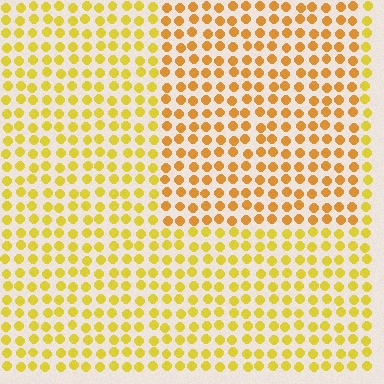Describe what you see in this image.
The image is filled with small yellow elements in a uniform arrangement. A rectangle-shaped region is visible where the elements are tinted to a slightly different hue, forming a subtle color boundary.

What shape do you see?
I see a rectangle.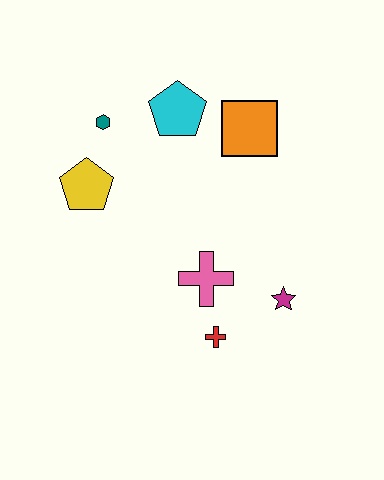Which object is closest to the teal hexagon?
The yellow pentagon is closest to the teal hexagon.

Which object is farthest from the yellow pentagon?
The magenta star is farthest from the yellow pentagon.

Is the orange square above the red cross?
Yes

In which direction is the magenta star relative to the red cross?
The magenta star is to the right of the red cross.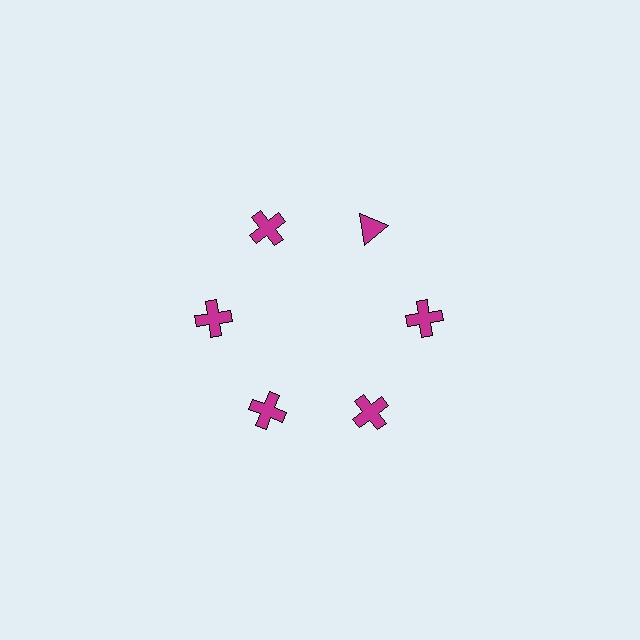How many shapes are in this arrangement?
There are 6 shapes arranged in a ring pattern.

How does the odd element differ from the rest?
It has a different shape: triangle instead of cross.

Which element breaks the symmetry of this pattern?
The magenta triangle at roughly the 1 o'clock position breaks the symmetry. All other shapes are magenta crosses.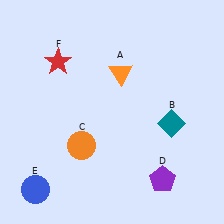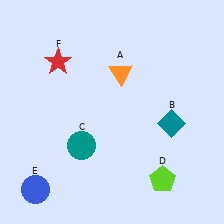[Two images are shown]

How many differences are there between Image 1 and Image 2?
There are 2 differences between the two images.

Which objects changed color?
C changed from orange to teal. D changed from purple to lime.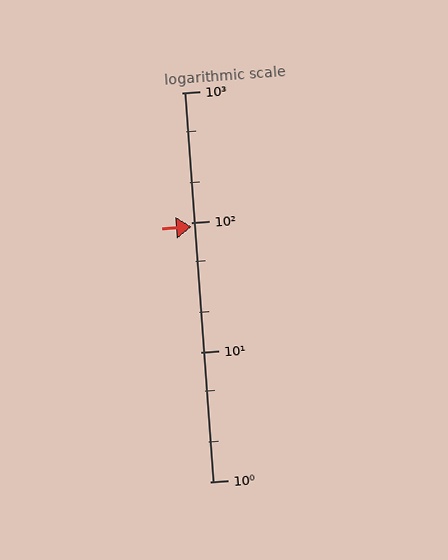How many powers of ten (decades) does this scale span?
The scale spans 3 decades, from 1 to 1000.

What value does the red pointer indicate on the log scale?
The pointer indicates approximately 93.